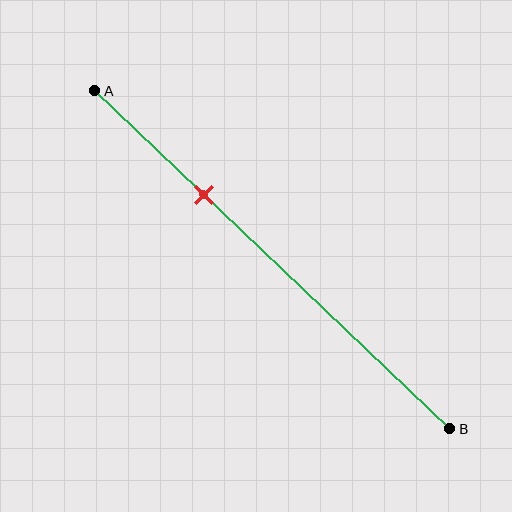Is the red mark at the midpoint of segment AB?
No, the mark is at about 30% from A, not at the 50% midpoint.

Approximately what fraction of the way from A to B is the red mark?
The red mark is approximately 30% of the way from A to B.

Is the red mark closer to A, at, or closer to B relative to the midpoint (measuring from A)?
The red mark is closer to point A than the midpoint of segment AB.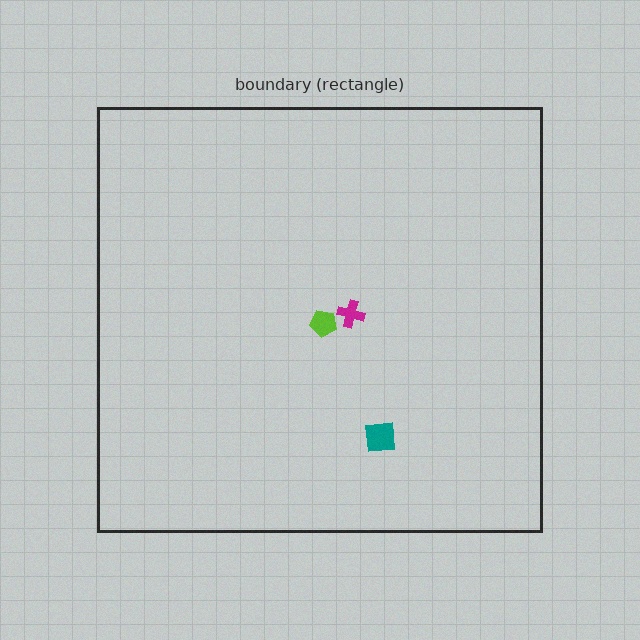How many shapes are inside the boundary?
3 inside, 0 outside.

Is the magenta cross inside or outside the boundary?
Inside.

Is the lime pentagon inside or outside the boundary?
Inside.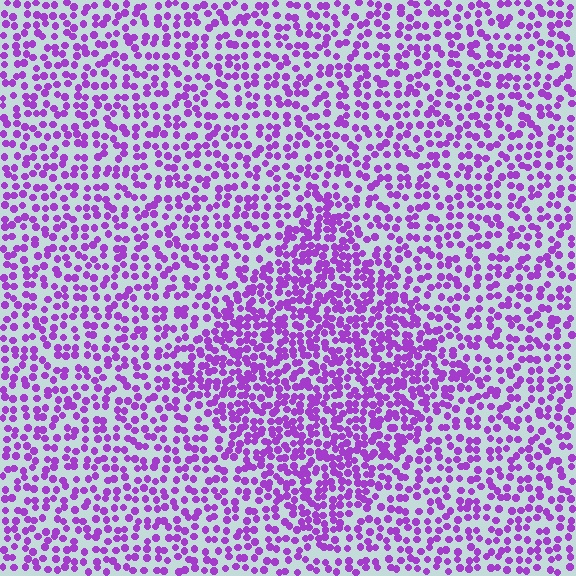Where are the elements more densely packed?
The elements are more densely packed inside the diamond boundary.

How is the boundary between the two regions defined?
The boundary is defined by a change in element density (approximately 1.7x ratio). All elements are the same color, size, and shape.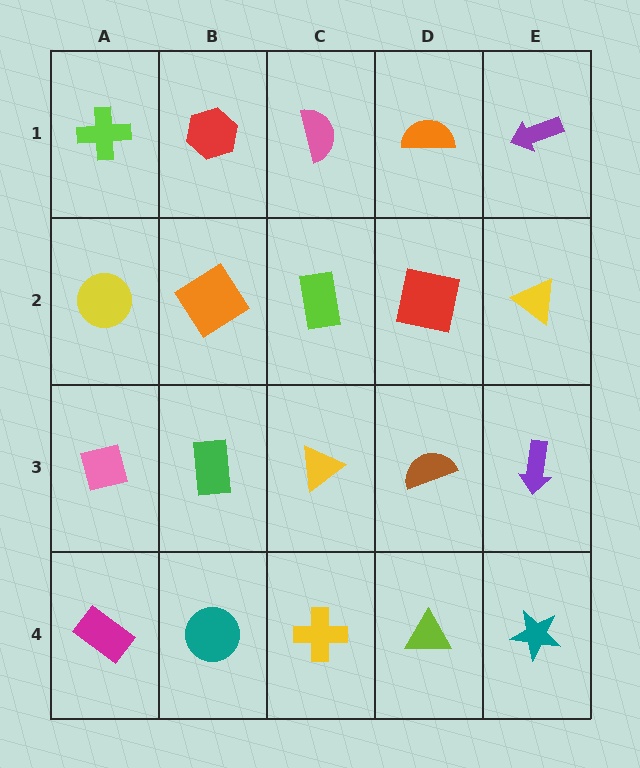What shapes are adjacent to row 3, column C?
A lime rectangle (row 2, column C), a yellow cross (row 4, column C), a green rectangle (row 3, column B), a brown semicircle (row 3, column D).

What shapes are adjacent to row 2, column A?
A lime cross (row 1, column A), a pink square (row 3, column A), an orange diamond (row 2, column B).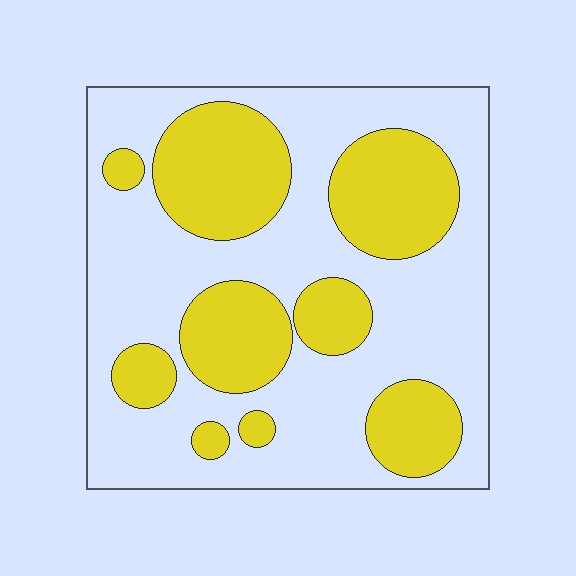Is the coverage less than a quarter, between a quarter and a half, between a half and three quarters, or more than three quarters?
Between a quarter and a half.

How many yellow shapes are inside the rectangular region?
9.